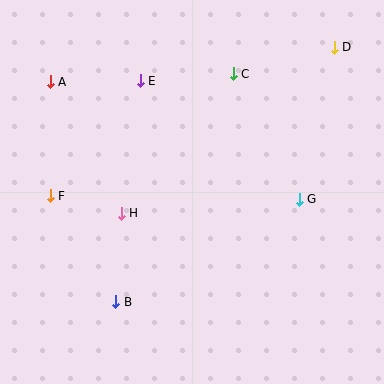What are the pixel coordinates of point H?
Point H is at (121, 213).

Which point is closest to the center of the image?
Point H at (121, 213) is closest to the center.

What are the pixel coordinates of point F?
Point F is at (50, 196).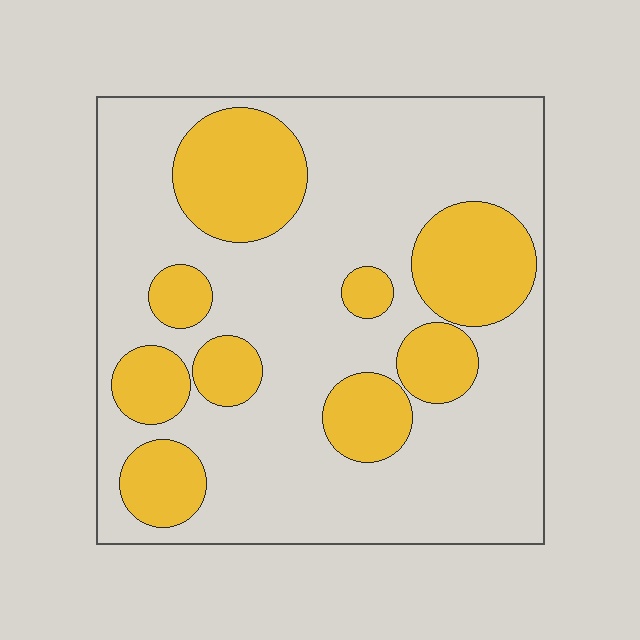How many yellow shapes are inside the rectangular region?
9.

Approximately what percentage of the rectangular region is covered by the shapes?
Approximately 30%.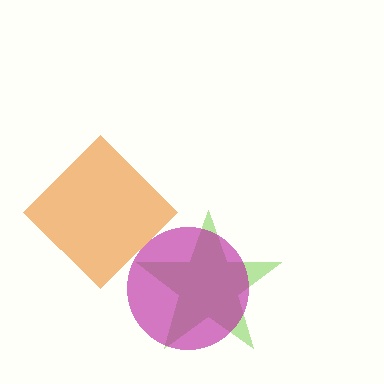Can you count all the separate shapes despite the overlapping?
Yes, there are 3 separate shapes.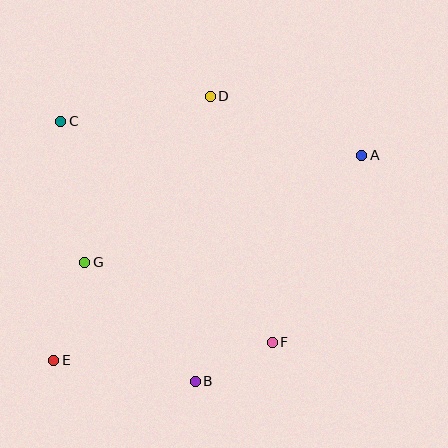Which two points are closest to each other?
Points B and F are closest to each other.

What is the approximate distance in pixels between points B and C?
The distance between B and C is approximately 293 pixels.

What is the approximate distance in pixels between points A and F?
The distance between A and F is approximately 207 pixels.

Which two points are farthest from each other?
Points A and E are farthest from each other.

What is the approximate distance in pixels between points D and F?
The distance between D and F is approximately 254 pixels.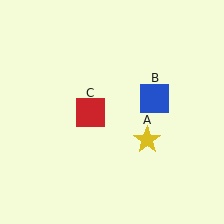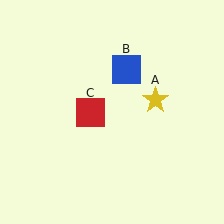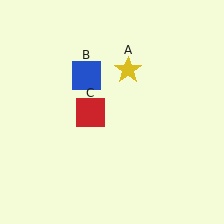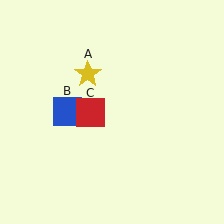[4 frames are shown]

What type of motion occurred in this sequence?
The yellow star (object A), blue square (object B) rotated counterclockwise around the center of the scene.